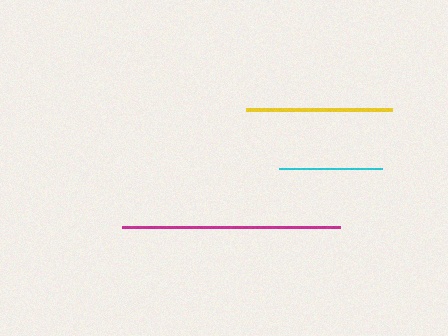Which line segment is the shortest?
The cyan line is the shortest at approximately 103 pixels.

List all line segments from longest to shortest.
From longest to shortest: magenta, yellow, cyan.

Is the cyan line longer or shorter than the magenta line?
The magenta line is longer than the cyan line.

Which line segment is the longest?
The magenta line is the longest at approximately 218 pixels.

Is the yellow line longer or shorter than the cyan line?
The yellow line is longer than the cyan line.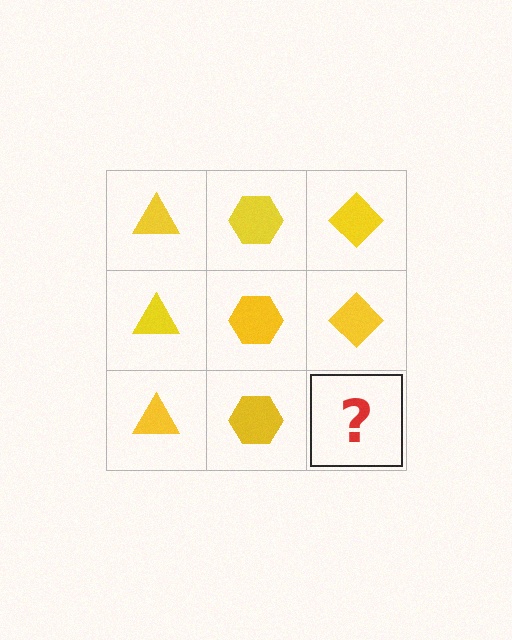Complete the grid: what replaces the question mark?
The question mark should be replaced with a yellow diamond.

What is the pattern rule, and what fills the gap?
The rule is that each column has a consistent shape. The gap should be filled with a yellow diamond.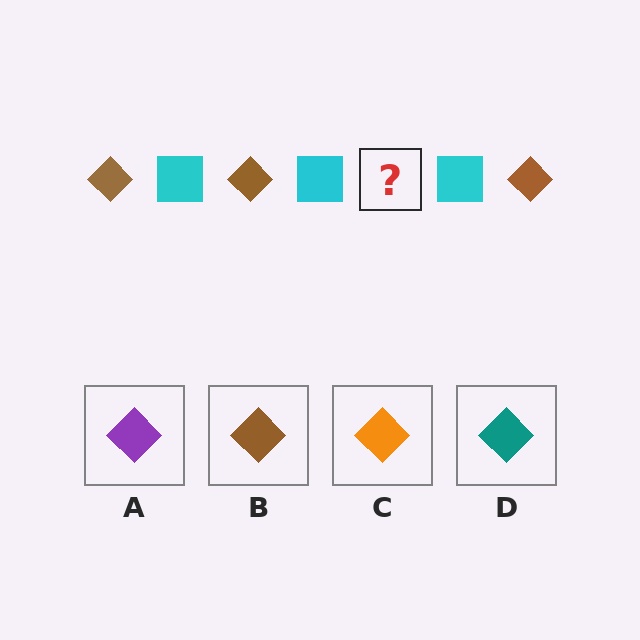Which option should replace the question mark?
Option B.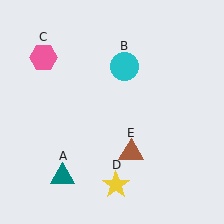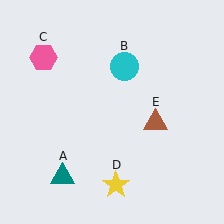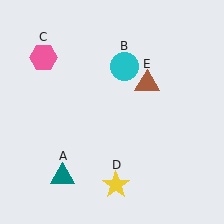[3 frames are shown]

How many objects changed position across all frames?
1 object changed position: brown triangle (object E).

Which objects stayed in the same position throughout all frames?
Teal triangle (object A) and cyan circle (object B) and pink hexagon (object C) and yellow star (object D) remained stationary.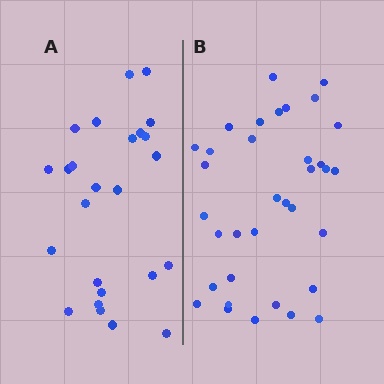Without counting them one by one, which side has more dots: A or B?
Region B (the right region) has more dots.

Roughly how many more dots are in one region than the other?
Region B has roughly 10 or so more dots than region A.